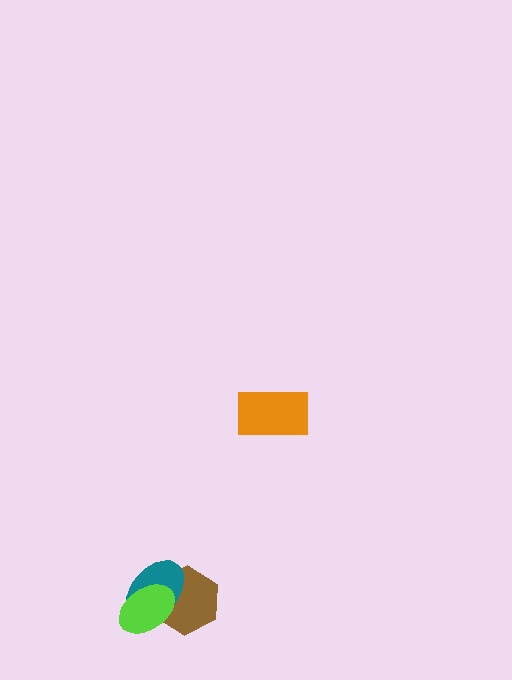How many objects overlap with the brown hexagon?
2 objects overlap with the brown hexagon.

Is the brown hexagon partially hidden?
Yes, it is partially covered by another shape.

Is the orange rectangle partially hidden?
No, no other shape covers it.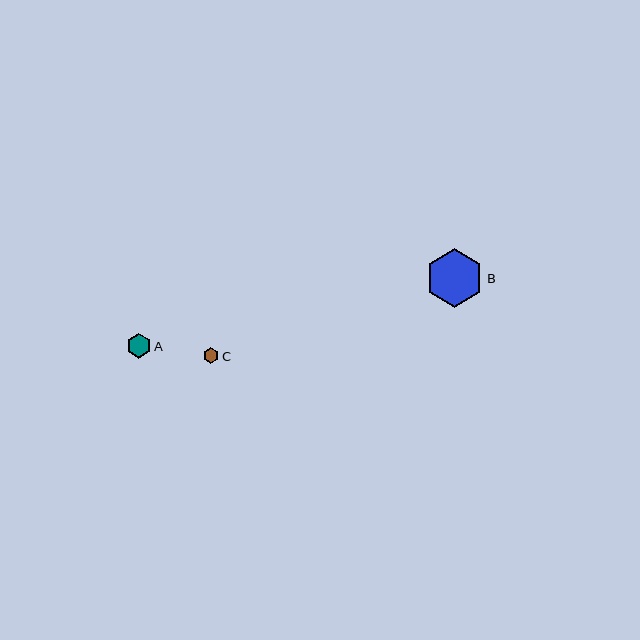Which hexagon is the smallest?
Hexagon C is the smallest with a size of approximately 16 pixels.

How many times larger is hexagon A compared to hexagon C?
Hexagon A is approximately 1.6 times the size of hexagon C.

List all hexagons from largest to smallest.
From largest to smallest: B, A, C.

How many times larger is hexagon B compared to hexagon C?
Hexagon B is approximately 3.7 times the size of hexagon C.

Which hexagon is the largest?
Hexagon B is the largest with a size of approximately 58 pixels.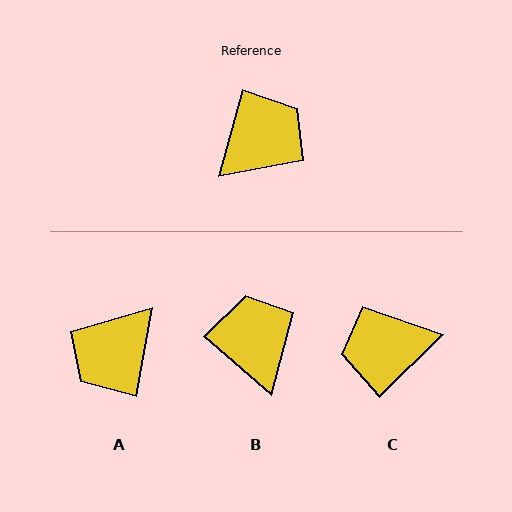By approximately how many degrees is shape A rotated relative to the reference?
Approximately 175 degrees clockwise.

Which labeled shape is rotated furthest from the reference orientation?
A, about 175 degrees away.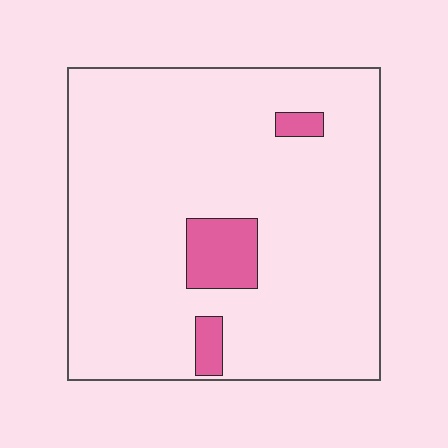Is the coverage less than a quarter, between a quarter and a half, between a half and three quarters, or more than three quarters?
Less than a quarter.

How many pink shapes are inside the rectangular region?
3.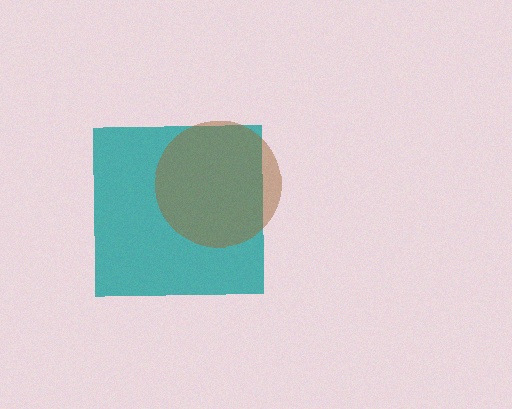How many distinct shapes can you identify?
There are 2 distinct shapes: a teal square, a brown circle.